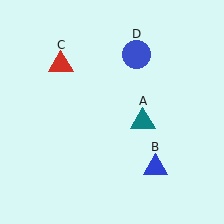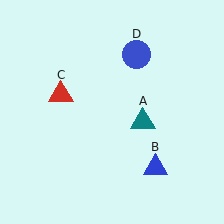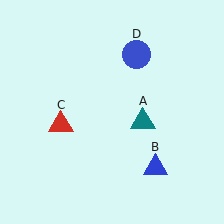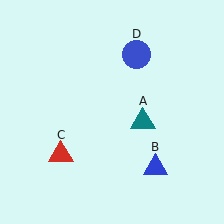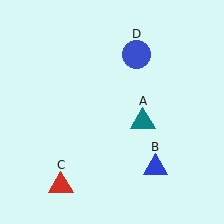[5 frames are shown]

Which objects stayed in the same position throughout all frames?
Teal triangle (object A) and blue triangle (object B) and blue circle (object D) remained stationary.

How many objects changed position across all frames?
1 object changed position: red triangle (object C).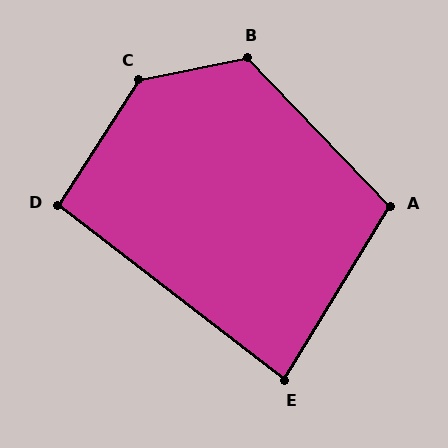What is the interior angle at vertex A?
Approximately 105 degrees (obtuse).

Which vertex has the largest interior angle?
C, at approximately 134 degrees.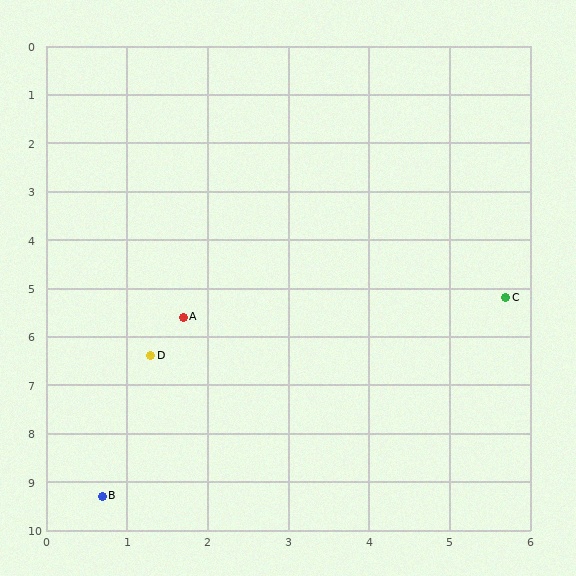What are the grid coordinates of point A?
Point A is at approximately (1.7, 5.6).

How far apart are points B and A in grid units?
Points B and A are about 3.8 grid units apart.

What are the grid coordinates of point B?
Point B is at approximately (0.7, 9.3).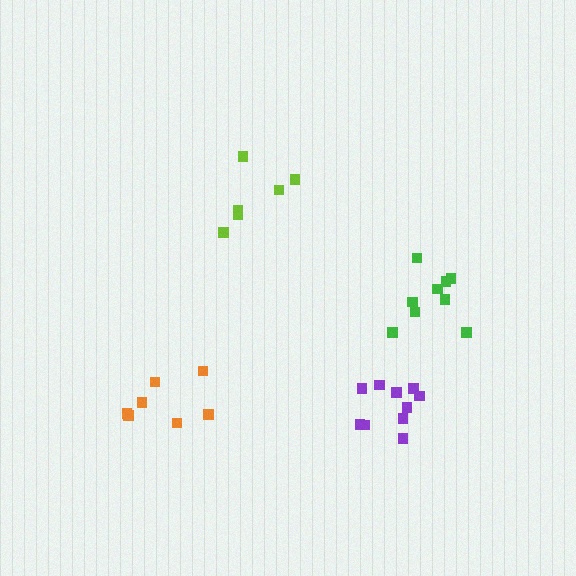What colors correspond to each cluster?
The clusters are colored: lime, purple, orange, green.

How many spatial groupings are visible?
There are 4 spatial groupings.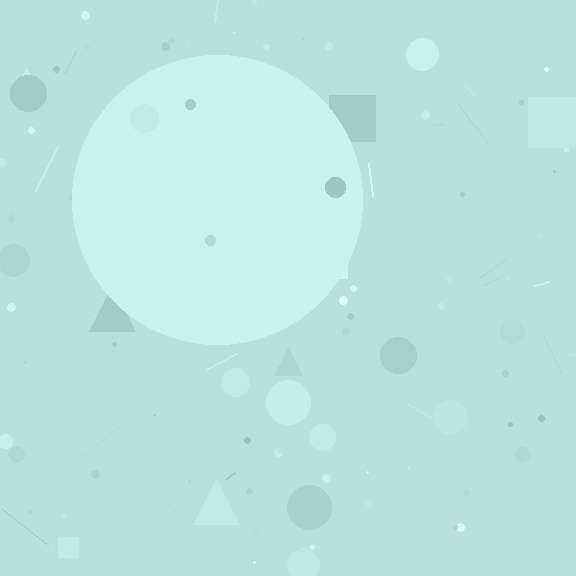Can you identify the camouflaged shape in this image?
The camouflaged shape is a circle.